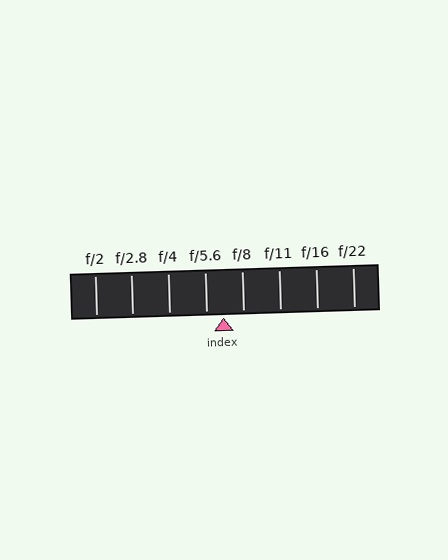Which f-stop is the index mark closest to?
The index mark is closest to f/5.6.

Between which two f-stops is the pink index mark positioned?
The index mark is between f/5.6 and f/8.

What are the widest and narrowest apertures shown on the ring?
The widest aperture shown is f/2 and the narrowest is f/22.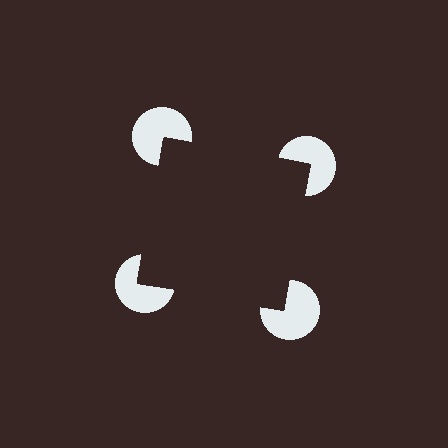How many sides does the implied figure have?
4 sides.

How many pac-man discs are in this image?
There are 4 — one at each vertex of the illusory square.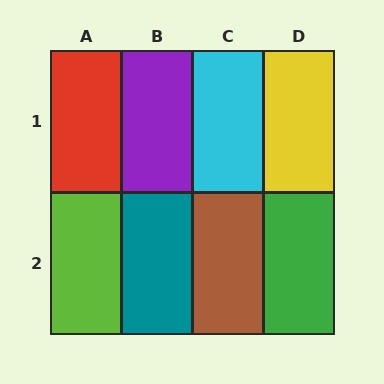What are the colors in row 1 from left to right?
Red, purple, cyan, yellow.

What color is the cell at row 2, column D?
Green.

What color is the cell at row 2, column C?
Brown.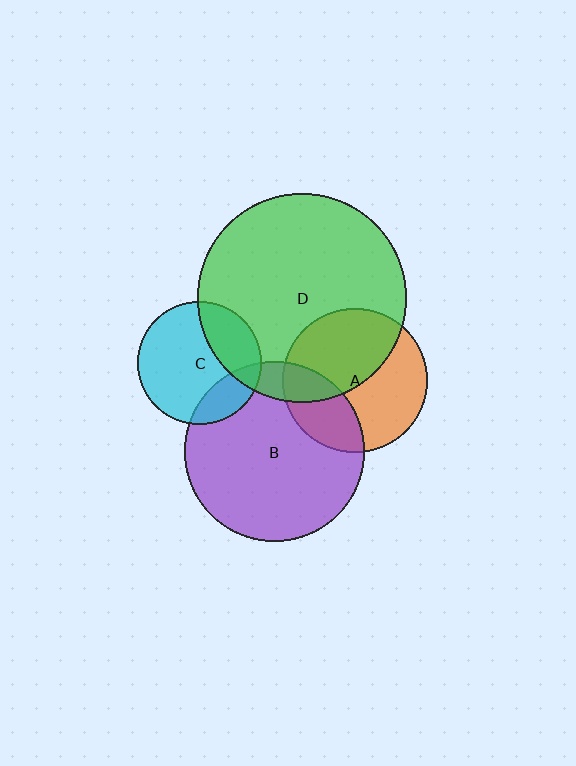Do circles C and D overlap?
Yes.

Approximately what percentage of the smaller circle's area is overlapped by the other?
Approximately 30%.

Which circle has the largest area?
Circle D (green).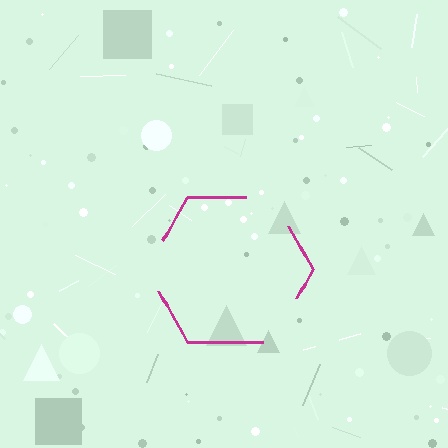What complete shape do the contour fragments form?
The contour fragments form a hexagon.